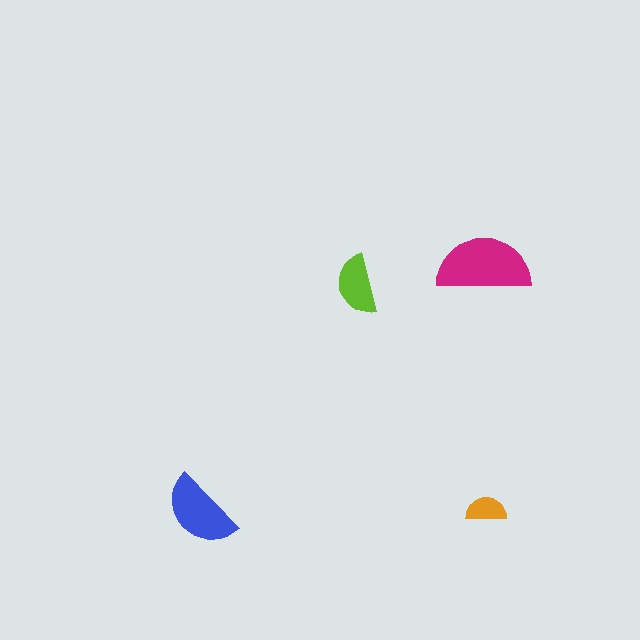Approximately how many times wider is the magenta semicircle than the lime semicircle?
About 1.5 times wider.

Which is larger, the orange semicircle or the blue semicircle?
The blue one.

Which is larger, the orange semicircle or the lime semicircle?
The lime one.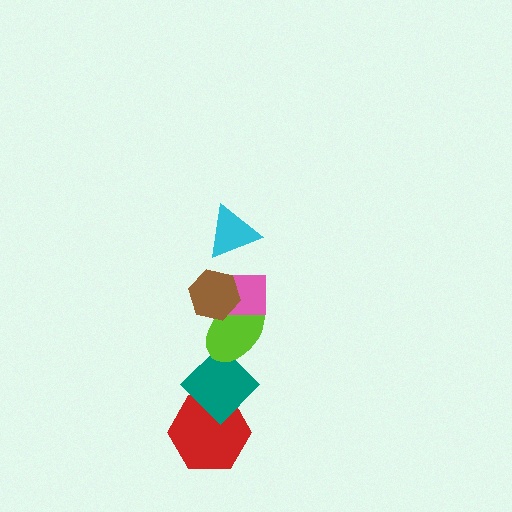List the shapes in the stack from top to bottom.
From top to bottom: the cyan triangle, the brown hexagon, the pink rectangle, the lime ellipse, the teal diamond, the red hexagon.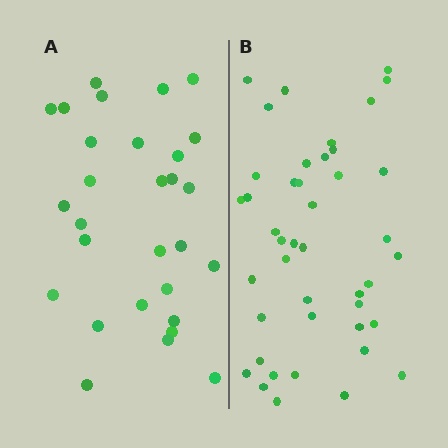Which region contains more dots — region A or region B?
Region B (the right region) has more dots.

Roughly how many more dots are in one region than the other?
Region B has approximately 15 more dots than region A.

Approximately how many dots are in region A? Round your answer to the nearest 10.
About 30 dots. (The exact count is 29, which rounds to 30.)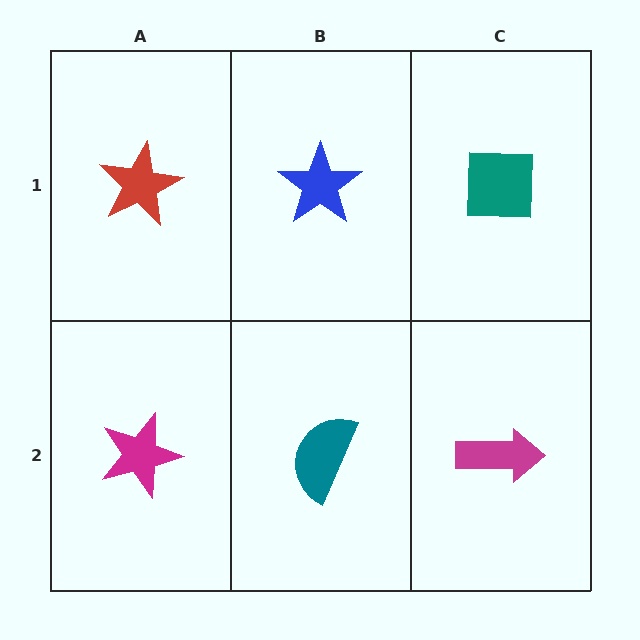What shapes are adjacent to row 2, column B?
A blue star (row 1, column B), a magenta star (row 2, column A), a magenta arrow (row 2, column C).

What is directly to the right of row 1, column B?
A teal square.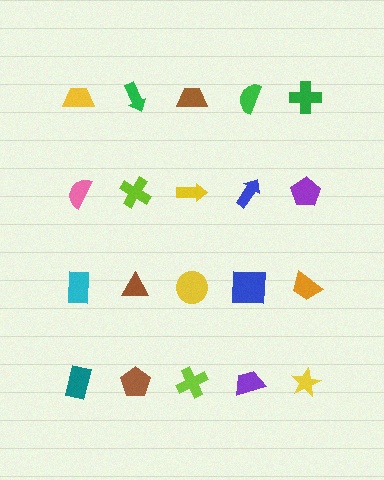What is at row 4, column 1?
A teal rectangle.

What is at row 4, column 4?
A purple trapezoid.